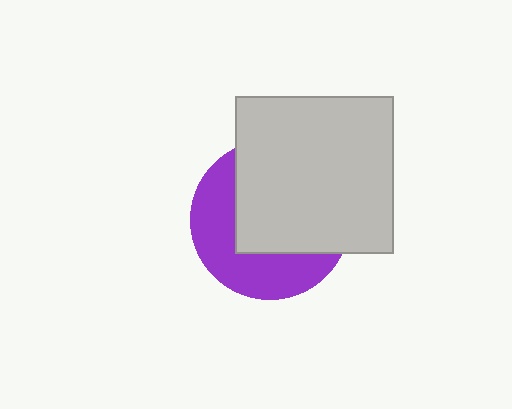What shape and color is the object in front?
The object in front is a light gray square.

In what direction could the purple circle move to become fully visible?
The purple circle could move toward the lower-left. That would shift it out from behind the light gray square entirely.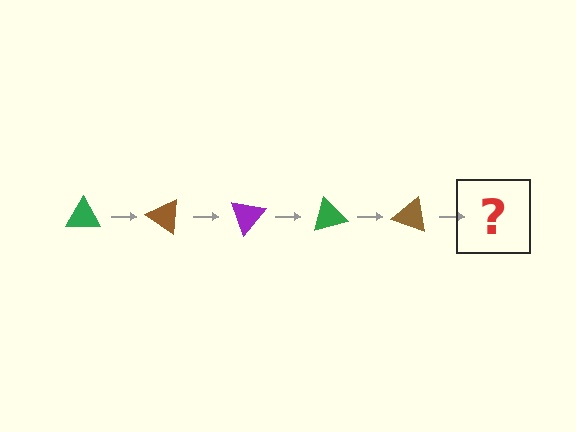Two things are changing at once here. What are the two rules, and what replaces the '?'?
The two rules are that it rotates 35 degrees each step and the color cycles through green, brown, and purple. The '?' should be a purple triangle, rotated 175 degrees from the start.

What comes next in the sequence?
The next element should be a purple triangle, rotated 175 degrees from the start.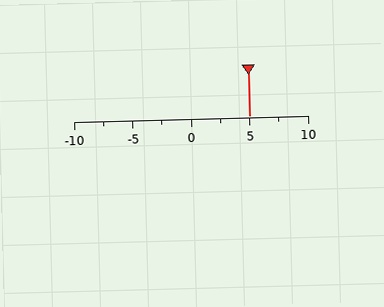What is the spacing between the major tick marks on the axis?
The major ticks are spaced 5 apart.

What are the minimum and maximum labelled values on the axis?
The axis runs from -10 to 10.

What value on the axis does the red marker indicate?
The marker indicates approximately 5.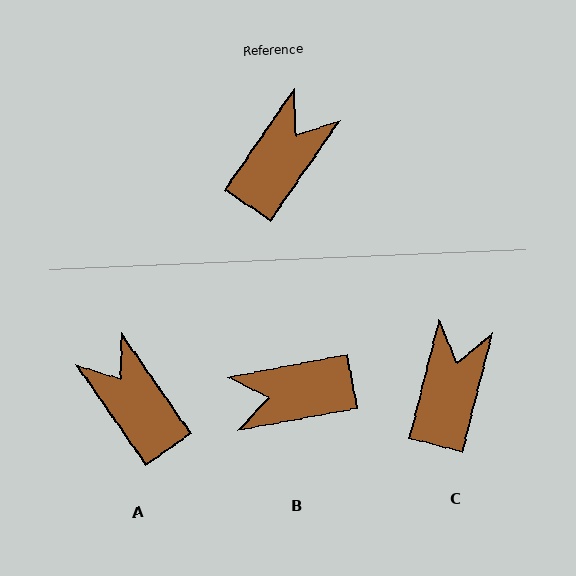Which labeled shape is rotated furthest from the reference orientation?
B, about 135 degrees away.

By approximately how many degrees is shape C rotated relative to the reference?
Approximately 20 degrees counter-clockwise.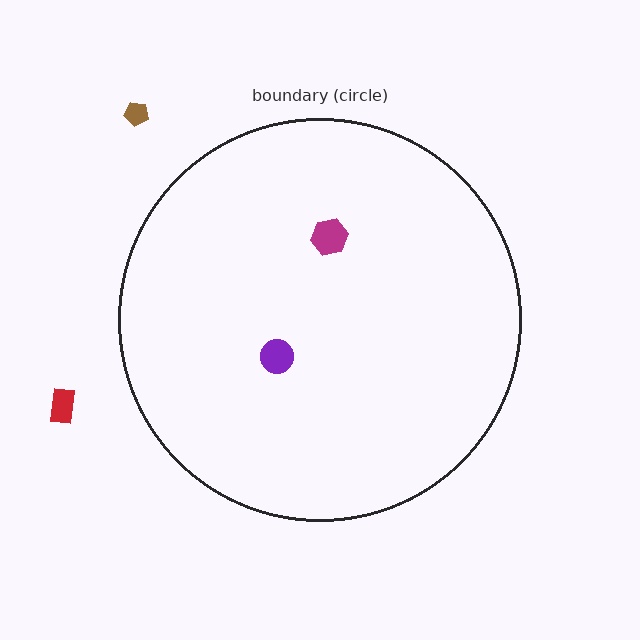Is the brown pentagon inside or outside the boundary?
Outside.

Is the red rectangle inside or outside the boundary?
Outside.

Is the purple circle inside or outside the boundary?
Inside.